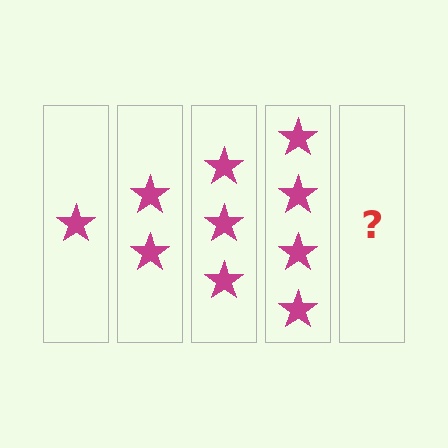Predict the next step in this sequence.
The next step is 5 stars.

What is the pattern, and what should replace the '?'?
The pattern is that each step adds one more star. The '?' should be 5 stars.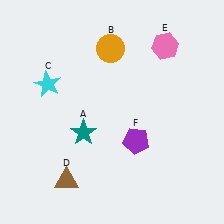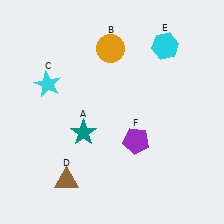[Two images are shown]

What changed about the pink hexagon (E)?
In Image 1, E is pink. In Image 2, it changed to cyan.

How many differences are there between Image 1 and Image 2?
There is 1 difference between the two images.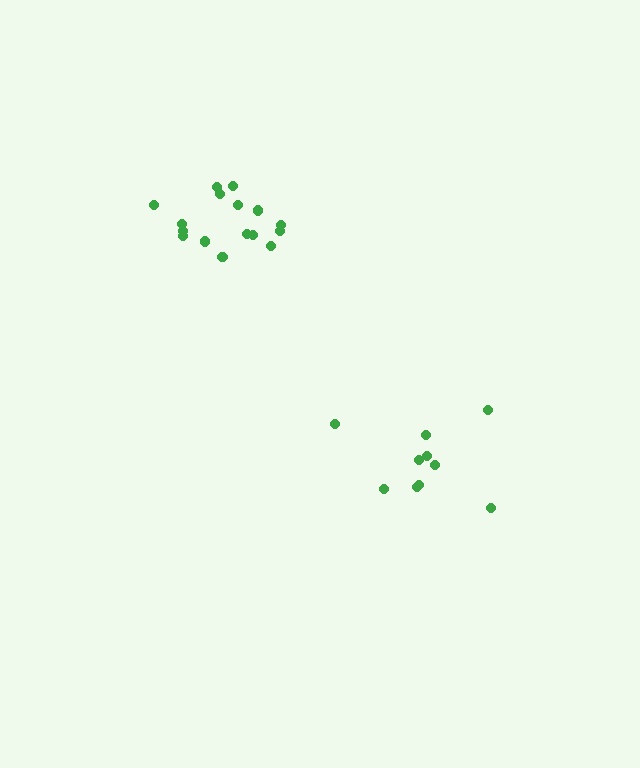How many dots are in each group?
Group 1: 10 dots, Group 2: 16 dots (26 total).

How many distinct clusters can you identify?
There are 2 distinct clusters.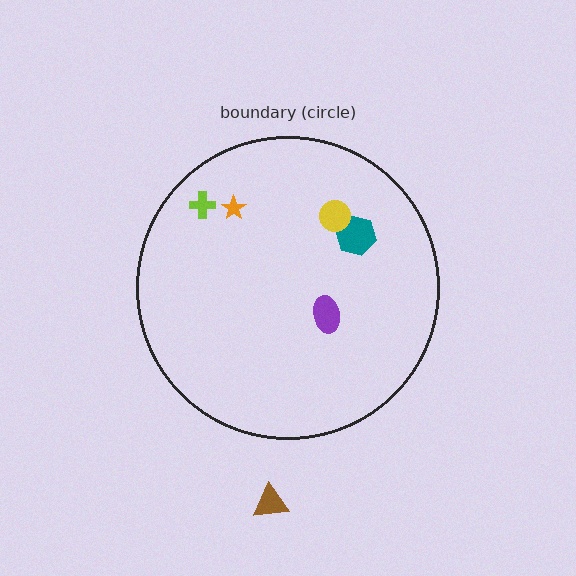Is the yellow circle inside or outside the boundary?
Inside.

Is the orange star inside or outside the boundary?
Inside.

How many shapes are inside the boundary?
5 inside, 1 outside.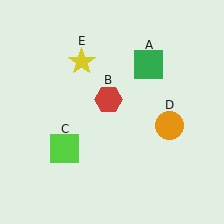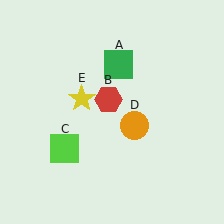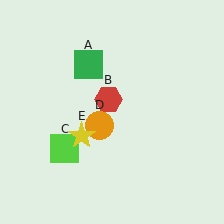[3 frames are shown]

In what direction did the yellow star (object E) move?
The yellow star (object E) moved down.